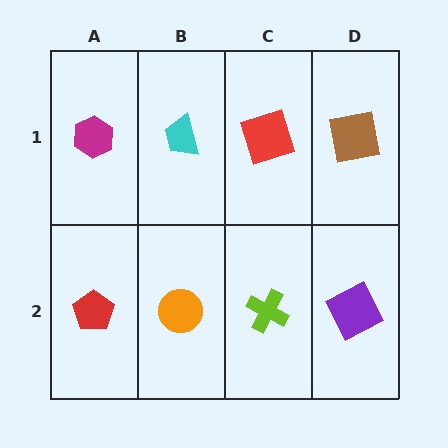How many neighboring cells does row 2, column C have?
3.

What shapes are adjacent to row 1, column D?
A purple square (row 2, column D), a red square (row 1, column C).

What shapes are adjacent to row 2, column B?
A cyan trapezoid (row 1, column B), a red pentagon (row 2, column A), a lime cross (row 2, column C).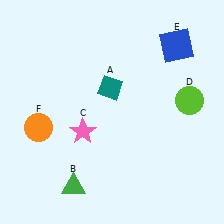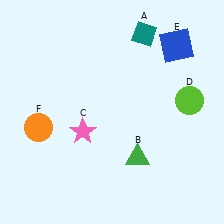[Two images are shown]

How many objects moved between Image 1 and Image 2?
2 objects moved between the two images.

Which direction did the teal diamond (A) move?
The teal diamond (A) moved up.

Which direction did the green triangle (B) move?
The green triangle (B) moved right.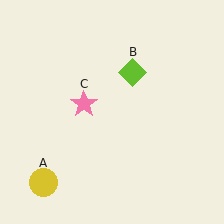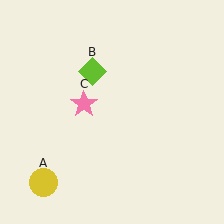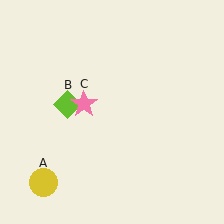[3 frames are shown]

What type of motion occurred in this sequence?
The lime diamond (object B) rotated counterclockwise around the center of the scene.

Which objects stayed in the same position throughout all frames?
Yellow circle (object A) and pink star (object C) remained stationary.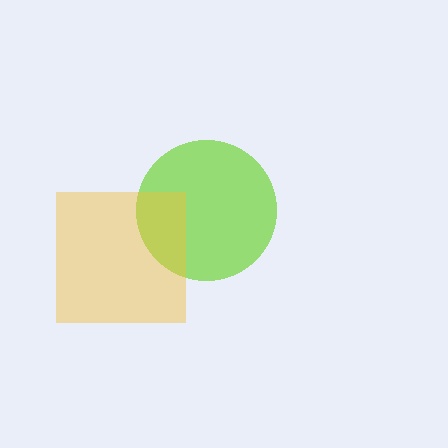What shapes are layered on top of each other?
The layered shapes are: a lime circle, a yellow square.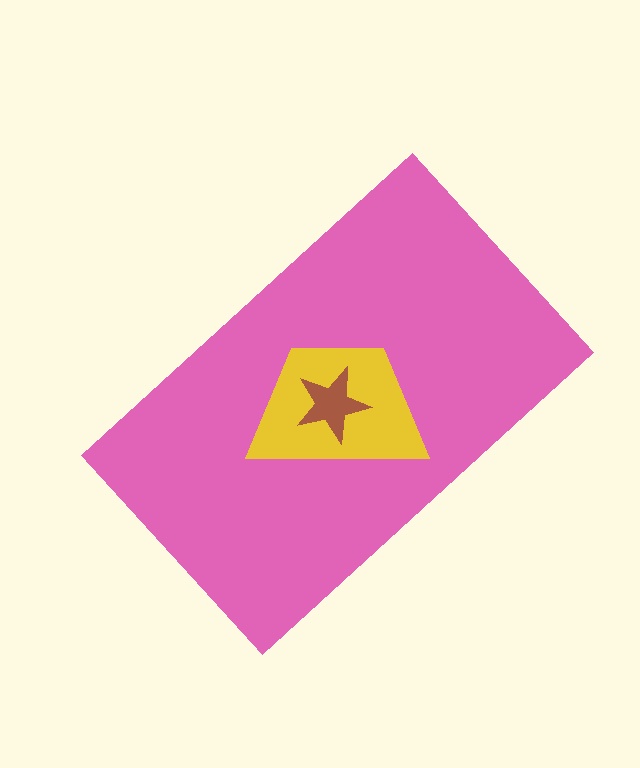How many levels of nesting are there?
3.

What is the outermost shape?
The pink rectangle.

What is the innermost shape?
The brown star.